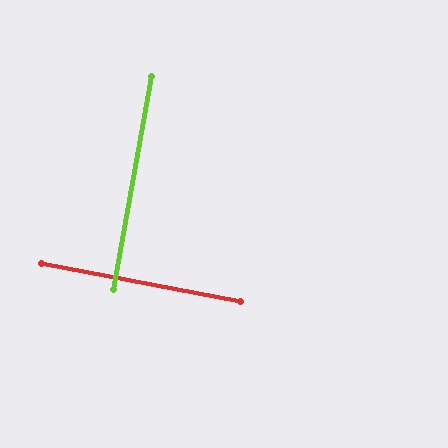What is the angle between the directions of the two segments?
Approximately 89 degrees.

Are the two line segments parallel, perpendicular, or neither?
Perpendicular — they meet at approximately 89°.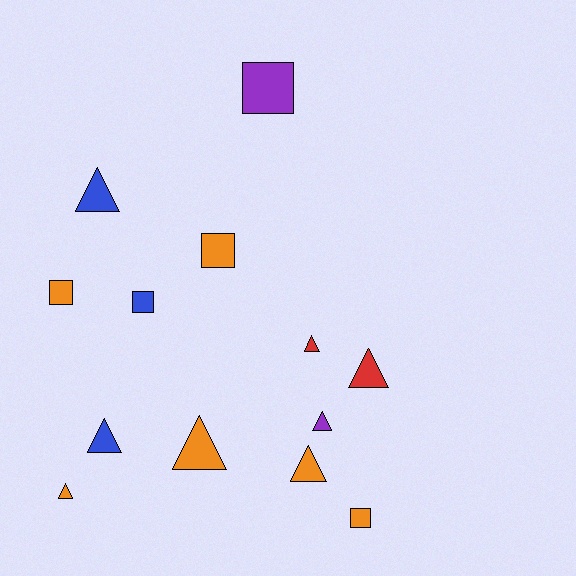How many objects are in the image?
There are 13 objects.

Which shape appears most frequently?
Triangle, with 8 objects.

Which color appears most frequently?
Orange, with 6 objects.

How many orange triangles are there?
There are 3 orange triangles.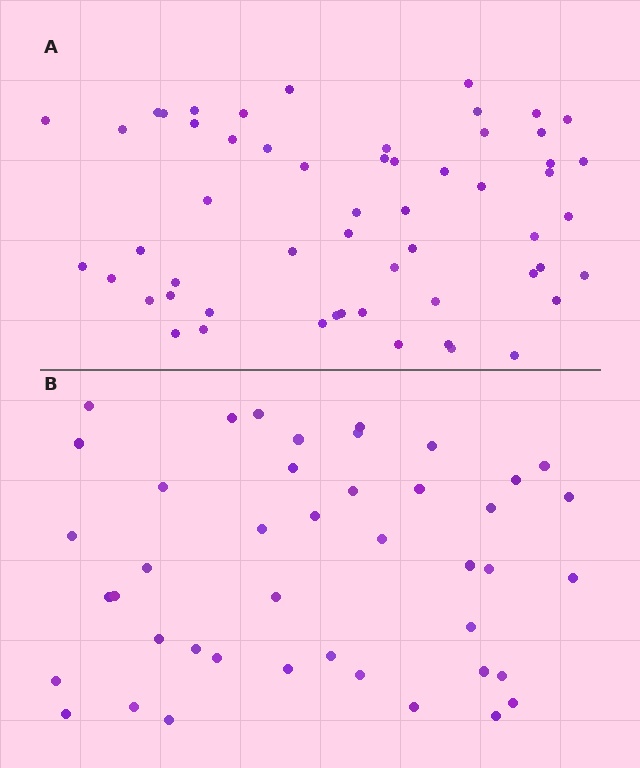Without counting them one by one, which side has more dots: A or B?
Region A (the top region) has more dots.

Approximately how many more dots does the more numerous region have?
Region A has approximately 15 more dots than region B.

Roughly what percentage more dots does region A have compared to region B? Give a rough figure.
About 30% more.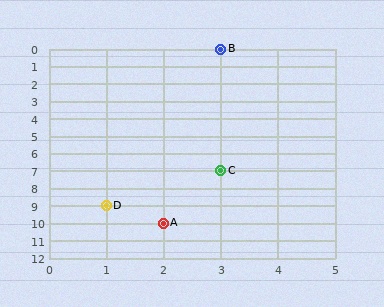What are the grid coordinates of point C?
Point C is at grid coordinates (3, 7).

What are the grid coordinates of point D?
Point D is at grid coordinates (1, 9).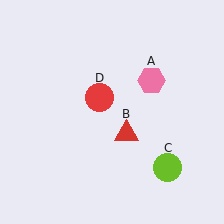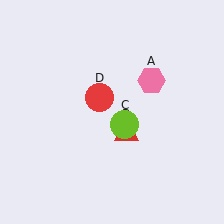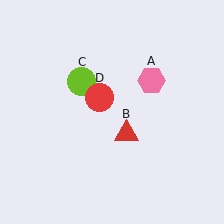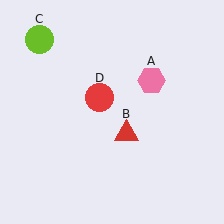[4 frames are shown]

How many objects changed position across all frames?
1 object changed position: lime circle (object C).